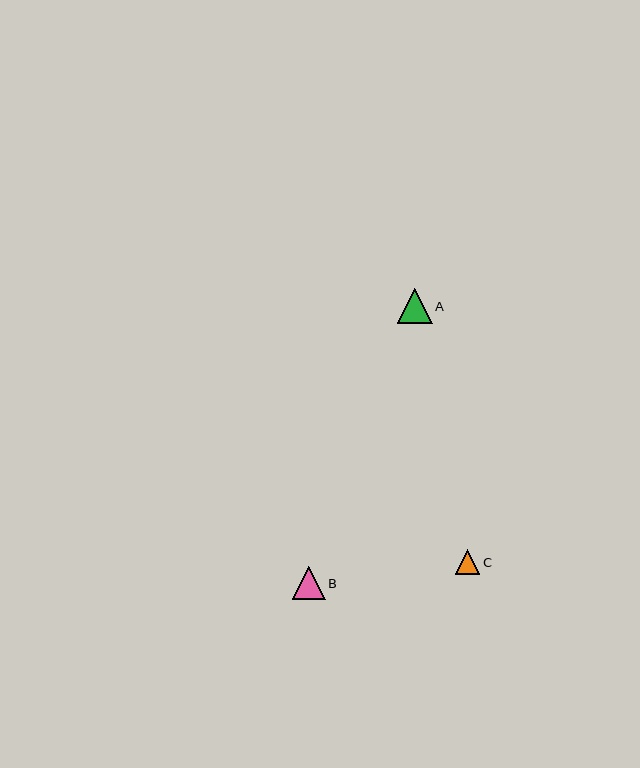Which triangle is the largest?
Triangle A is the largest with a size of approximately 35 pixels.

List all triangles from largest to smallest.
From largest to smallest: A, B, C.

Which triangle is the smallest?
Triangle C is the smallest with a size of approximately 24 pixels.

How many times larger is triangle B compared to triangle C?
Triangle B is approximately 1.4 times the size of triangle C.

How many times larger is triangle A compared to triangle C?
Triangle A is approximately 1.4 times the size of triangle C.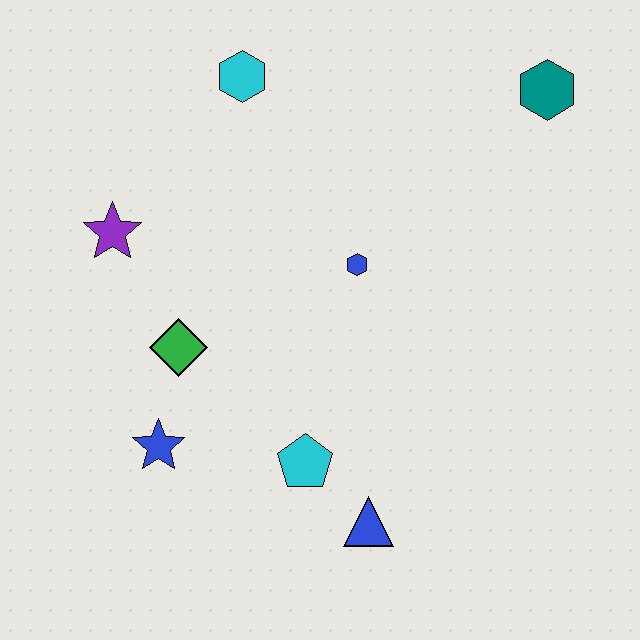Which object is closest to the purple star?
The green diamond is closest to the purple star.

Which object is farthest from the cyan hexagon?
The blue triangle is farthest from the cyan hexagon.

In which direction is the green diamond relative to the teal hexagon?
The green diamond is to the left of the teal hexagon.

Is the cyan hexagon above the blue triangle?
Yes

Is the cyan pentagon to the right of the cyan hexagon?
Yes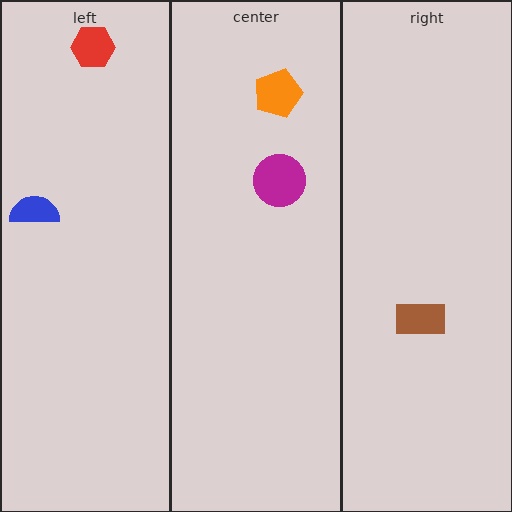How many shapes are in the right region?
1.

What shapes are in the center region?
The magenta circle, the orange pentagon.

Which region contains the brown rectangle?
The right region.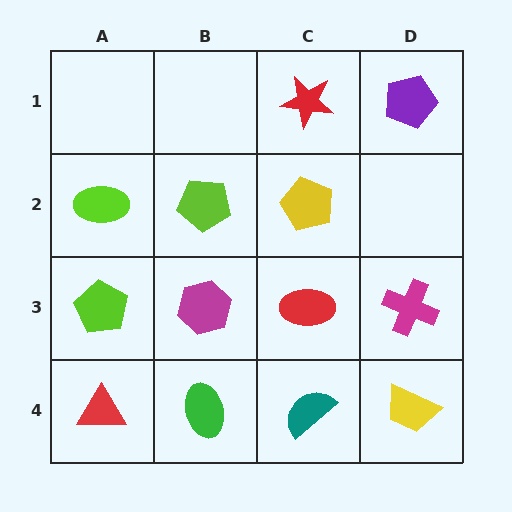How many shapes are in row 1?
2 shapes.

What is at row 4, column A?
A red triangle.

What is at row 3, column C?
A red ellipse.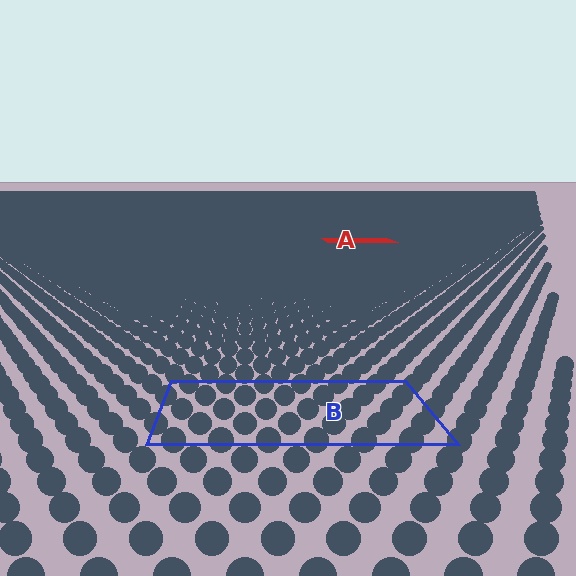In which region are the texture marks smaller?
The texture marks are smaller in region A, because it is farther away.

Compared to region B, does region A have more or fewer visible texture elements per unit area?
Region A has more texture elements per unit area — they are packed more densely because it is farther away.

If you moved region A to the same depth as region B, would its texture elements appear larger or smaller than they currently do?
They would appear larger. At a closer depth, the same texture elements are projected at a bigger on-screen size.